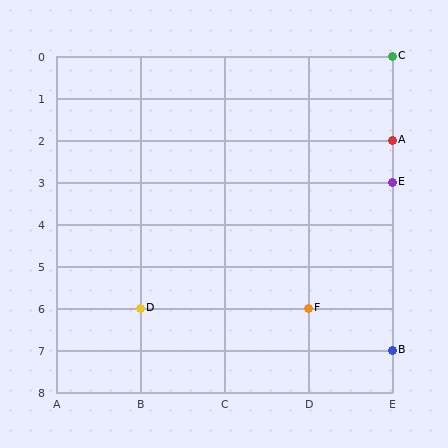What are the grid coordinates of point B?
Point B is at grid coordinates (E, 7).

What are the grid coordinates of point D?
Point D is at grid coordinates (B, 6).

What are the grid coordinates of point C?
Point C is at grid coordinates (E, 0).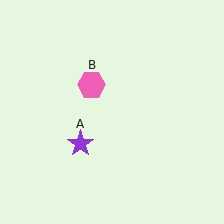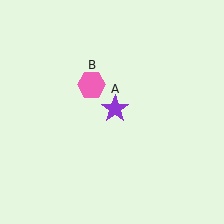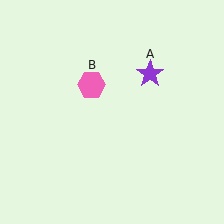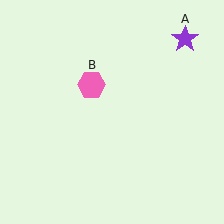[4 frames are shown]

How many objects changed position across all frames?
1 object changed position: purple star (object A).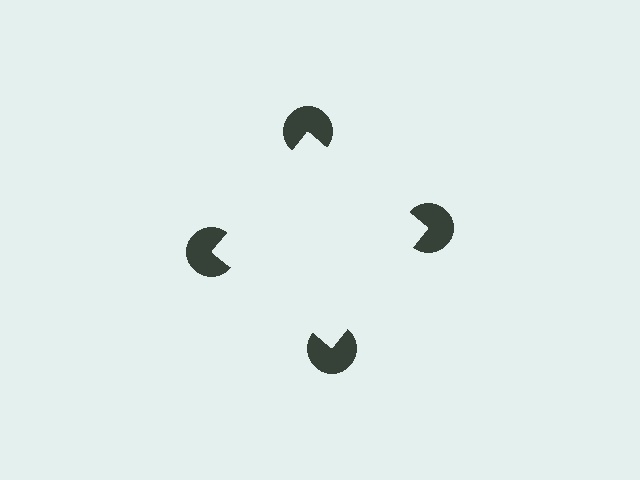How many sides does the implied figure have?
4 sides.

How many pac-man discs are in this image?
There are 4 — one at each vertex of the illusory square.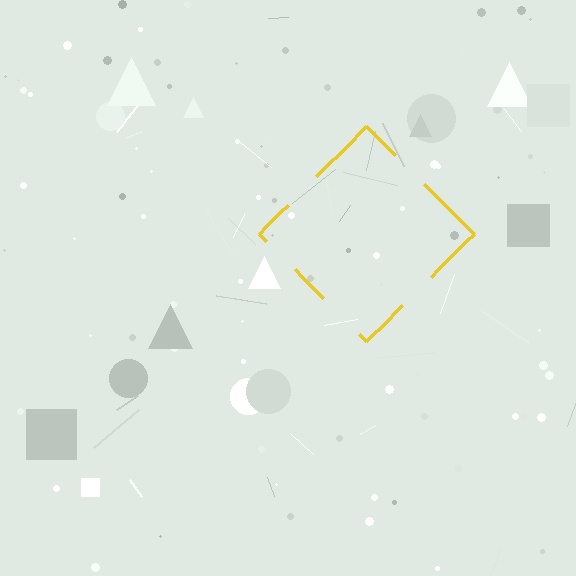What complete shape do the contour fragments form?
The contour fragments form a diamond.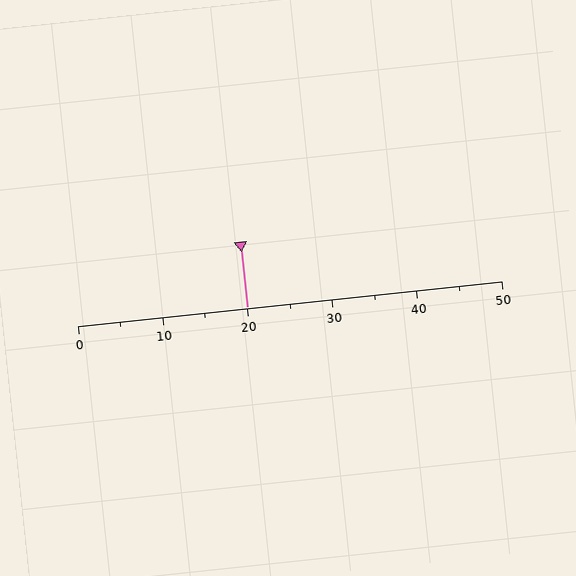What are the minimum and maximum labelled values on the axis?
The axis runs from 0 to 50.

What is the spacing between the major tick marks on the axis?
The major ticks are spaced 10 apart.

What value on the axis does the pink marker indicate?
The marker indicates approximately 20.